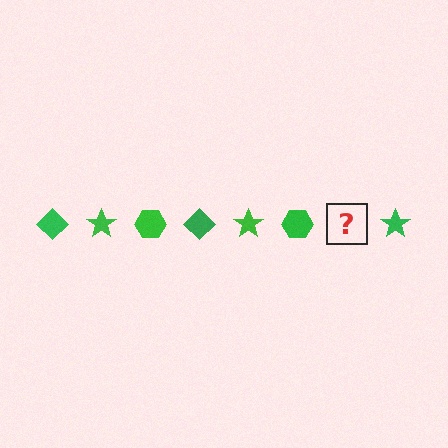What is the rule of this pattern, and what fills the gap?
The rule is that the pattern cycles through diamond, star, hexagon shapes in green. The gap should be filled with a green diamond.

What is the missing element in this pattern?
The missing element is a green diamond.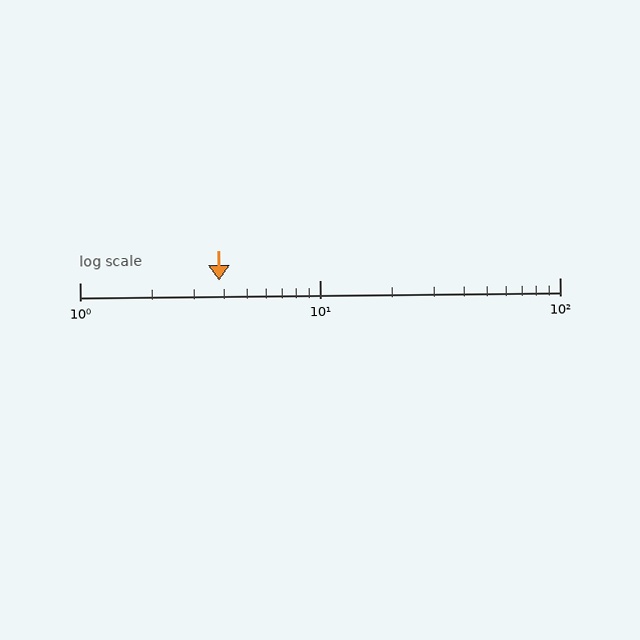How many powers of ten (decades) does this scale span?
The scale spans 2 decades, from 1 to 100.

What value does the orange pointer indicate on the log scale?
The pointer indicates approximately 3.8.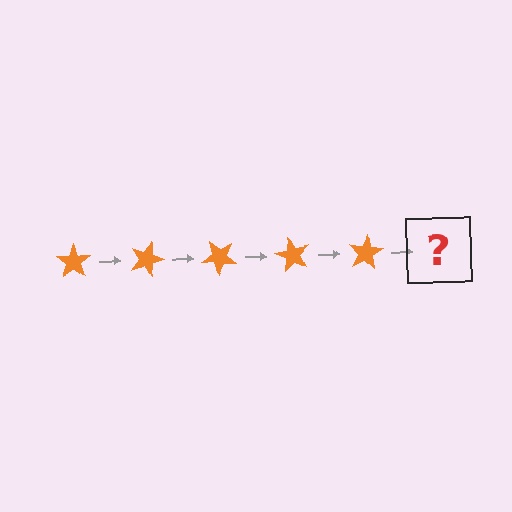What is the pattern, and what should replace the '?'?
The pattern is that the star rotates 20 degrees each step. The '?' should be an orange star rotated 100 degrees.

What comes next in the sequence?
The next element should be an orange star rotated 100 degrees.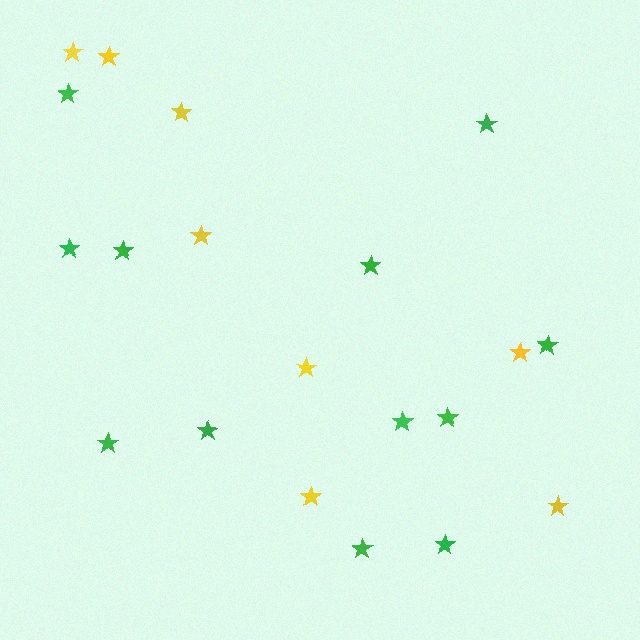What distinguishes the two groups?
There are 2 groups: one group of green stars (12) and one group of yellow stars (8).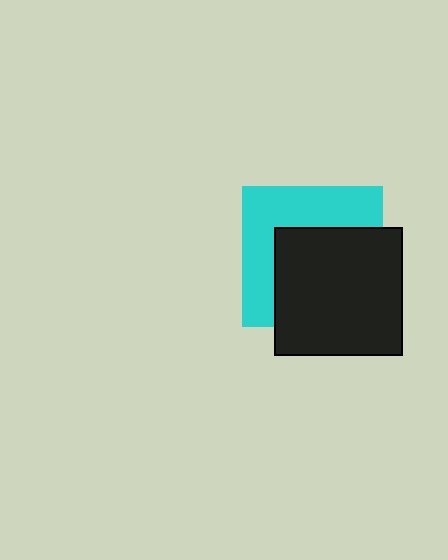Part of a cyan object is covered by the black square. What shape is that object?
It is a square.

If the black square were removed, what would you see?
You would see the complete cyan square.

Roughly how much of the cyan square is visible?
About half of it is visible (roughly 45%).